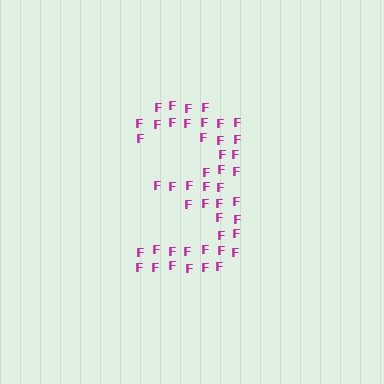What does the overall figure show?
The overall figure shows the digit 3.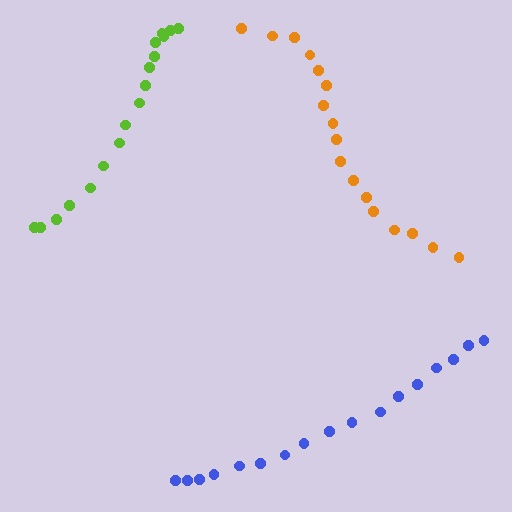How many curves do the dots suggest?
There are 3 distinct paths.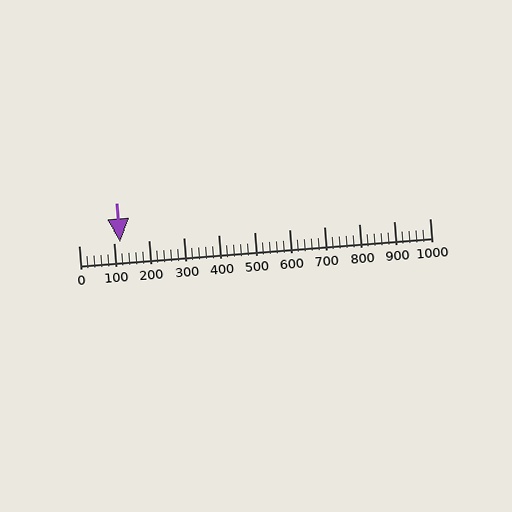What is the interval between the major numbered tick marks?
The major tick marks are spaced 100 units apart.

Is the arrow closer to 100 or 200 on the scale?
The arrow is closer to 100.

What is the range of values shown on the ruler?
The ruler shows values from 0 to 1000.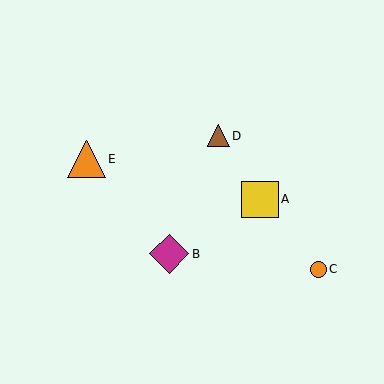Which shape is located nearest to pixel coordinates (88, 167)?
The orange triangle (labeled E) at (87, 159) is nearest to that location.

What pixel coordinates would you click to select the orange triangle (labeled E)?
Click at (87, 159) to select the orange triangle E.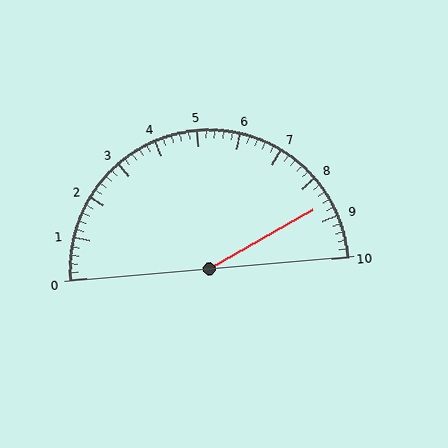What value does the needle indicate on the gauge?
The needle indicates approximately 8.6.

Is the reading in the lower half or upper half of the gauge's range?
The reading is in the upper half of the range (0 to 10).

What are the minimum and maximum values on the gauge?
The gauge ranges from 0 to 10.